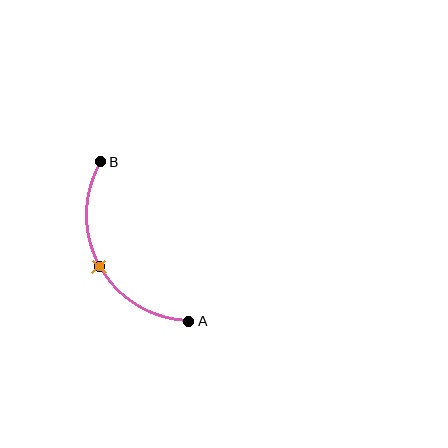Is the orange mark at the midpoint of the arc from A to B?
Yes. The orange mark lies on the arc at equal arc-length from both A and B — it is the arc midpoint.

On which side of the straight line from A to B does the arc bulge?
The arc bulges to the left of the straight line connecting A and B.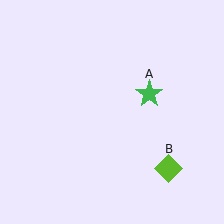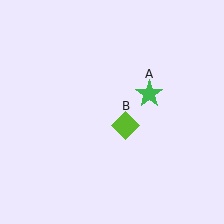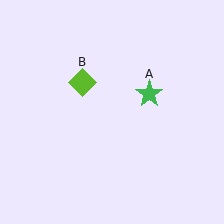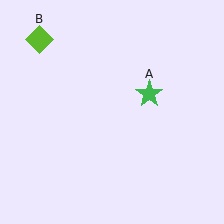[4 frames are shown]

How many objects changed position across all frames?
1 object changed position: lime diamond (object B).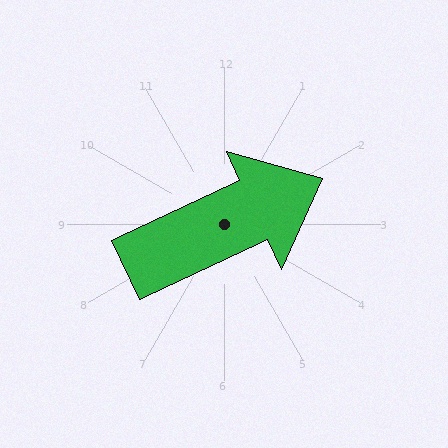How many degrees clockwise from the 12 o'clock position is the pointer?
Approximately 65 degrees.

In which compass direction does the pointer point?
Northeast.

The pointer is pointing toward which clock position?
Roughly 2 o'clock.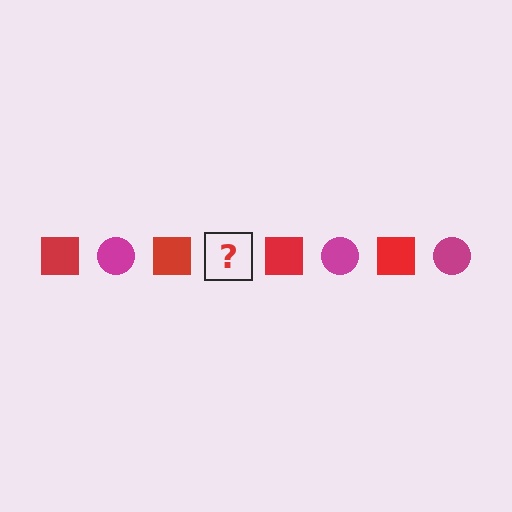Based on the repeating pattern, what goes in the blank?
The blank should be a magenta circle.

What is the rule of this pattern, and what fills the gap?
The rule is that the pattern alternates between red square and magenta circle. The gap should be filled with a magenta circle.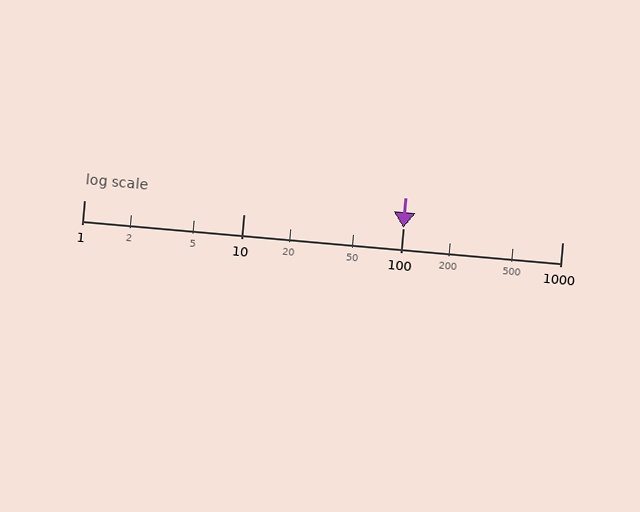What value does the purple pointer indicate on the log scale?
The pointer indicates approximately 100.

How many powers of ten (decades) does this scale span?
The scale spans 3 decades, from 1 to 1000.